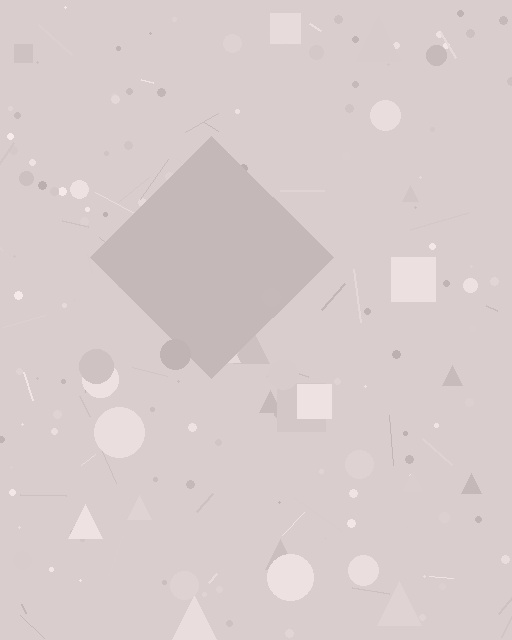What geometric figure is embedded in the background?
A diamond is embedded in the background.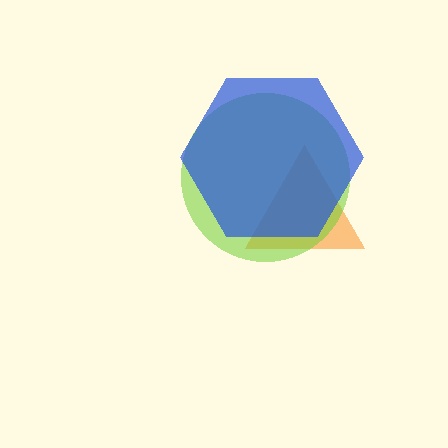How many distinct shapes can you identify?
There are 3 distinct shapes: an orange triangle, a lime circle, a blue hexagon.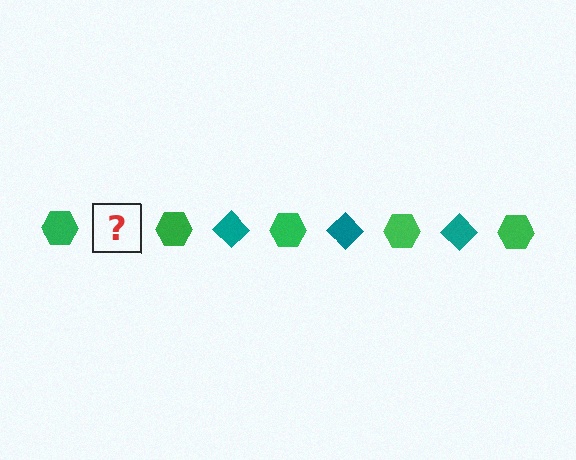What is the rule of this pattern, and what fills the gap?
The rule is that the pattern alternates between green hexagon and teal diamond. The gap should be filled with a teal diamond.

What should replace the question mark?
The question mark should be replaced with a teal diamond.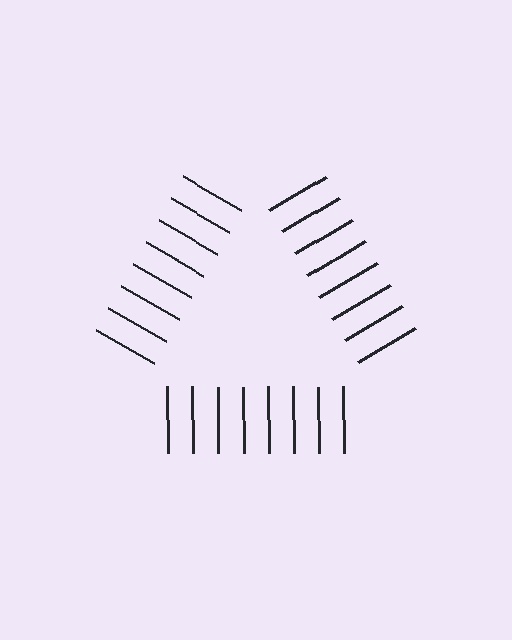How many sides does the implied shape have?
3 sides — the line-ends trace a triangle.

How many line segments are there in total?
24 — 8 along each of the 3 edges.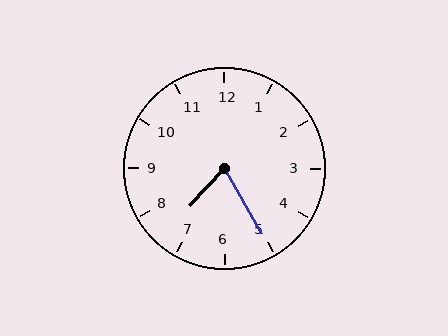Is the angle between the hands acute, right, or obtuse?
It is acute.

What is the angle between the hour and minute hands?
Approximately 72 degrees.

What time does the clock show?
7:25.